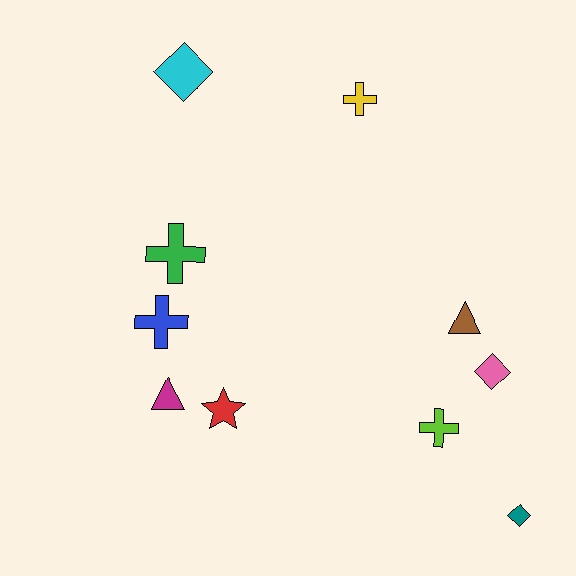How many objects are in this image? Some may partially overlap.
There are 10 objects.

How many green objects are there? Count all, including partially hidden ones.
There is 1 green object.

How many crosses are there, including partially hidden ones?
There are 4 crosses.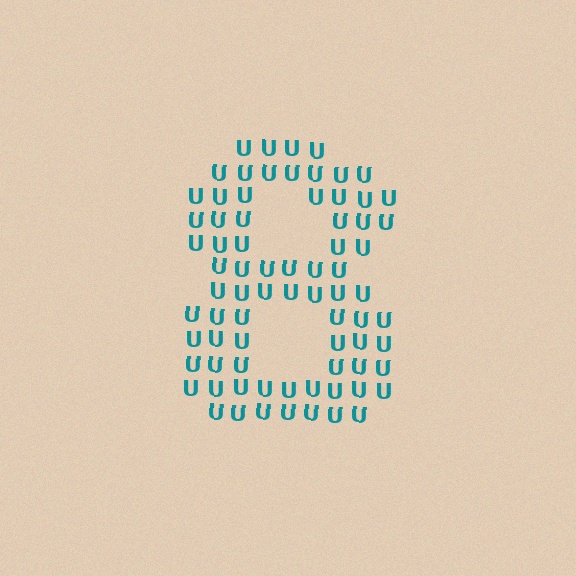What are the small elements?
The small elements are letter U's.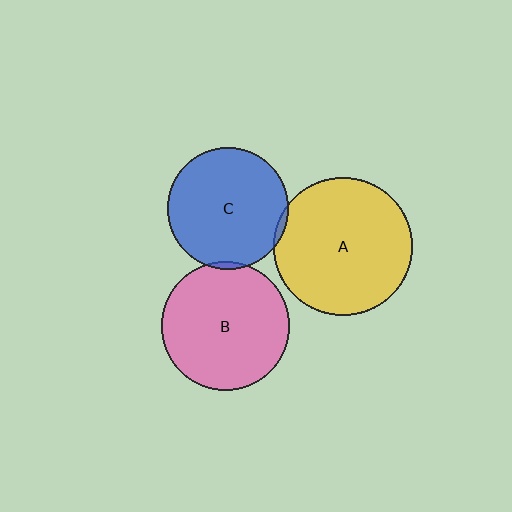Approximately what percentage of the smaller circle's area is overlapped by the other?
Approximately 5%.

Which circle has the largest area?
Circle A (yellow).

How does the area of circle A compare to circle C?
Approximately 1.3 times.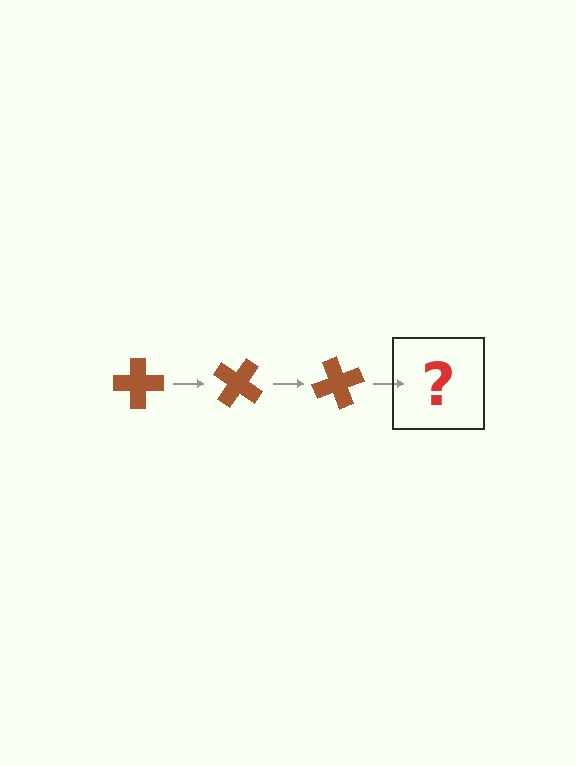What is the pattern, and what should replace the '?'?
The pattern is that the cross rotates 35 degrees each step. The '?' should be a brown cross rotated 105 degrees.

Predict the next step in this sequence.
The next step is a brown cross rotated 105 degrees.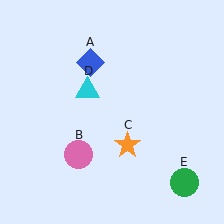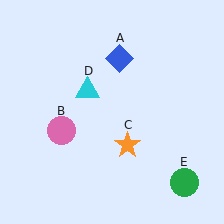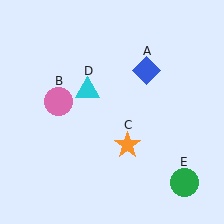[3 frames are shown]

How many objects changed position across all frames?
2 objects changed position: blue diamond (object A), pink circle (object B).